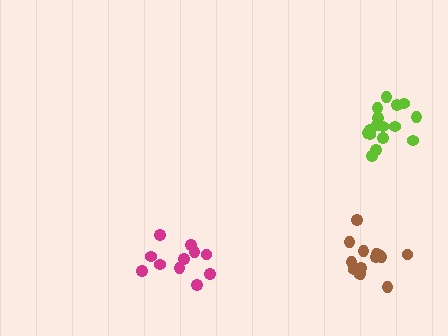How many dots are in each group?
Group 1: 16 dots, Group 2: 15 dots, Group 3: 11 dots (42 total).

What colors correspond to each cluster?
The clusters are colored: lime, brown, magenta.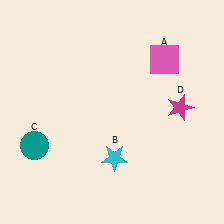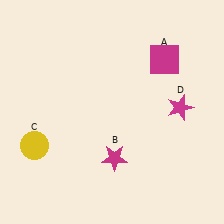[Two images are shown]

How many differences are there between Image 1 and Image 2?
There are 3 differences between the two images.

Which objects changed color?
A changed from pink to magenta. B changed from cyan to magenta. C changed from teal to yellow.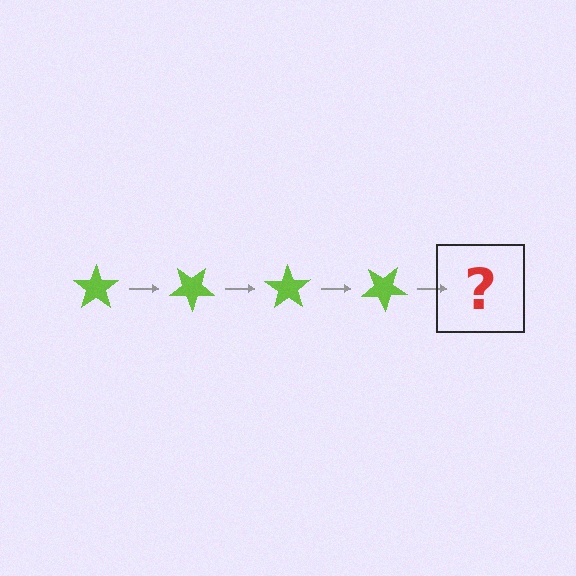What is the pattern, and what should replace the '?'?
The pattern is that the star rotates 35 degrees each step. The '?' should be a lime star rotated 140 degrees.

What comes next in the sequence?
The next element should be a lime star rotated 140 degrees.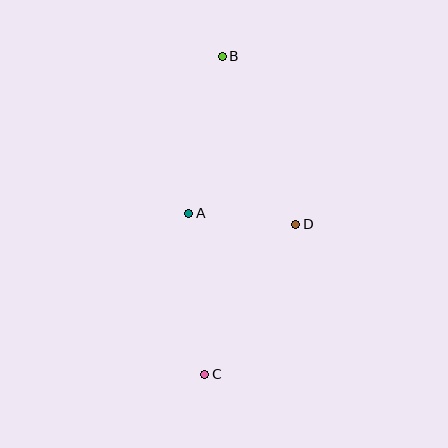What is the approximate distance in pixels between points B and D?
The distance between B and D is approximately 184 pixels.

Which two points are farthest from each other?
Points B and C are farthest from each other.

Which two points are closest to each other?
Points A and D are closest to each other.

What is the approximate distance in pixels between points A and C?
The distance between A and C is approximately 162 pixels.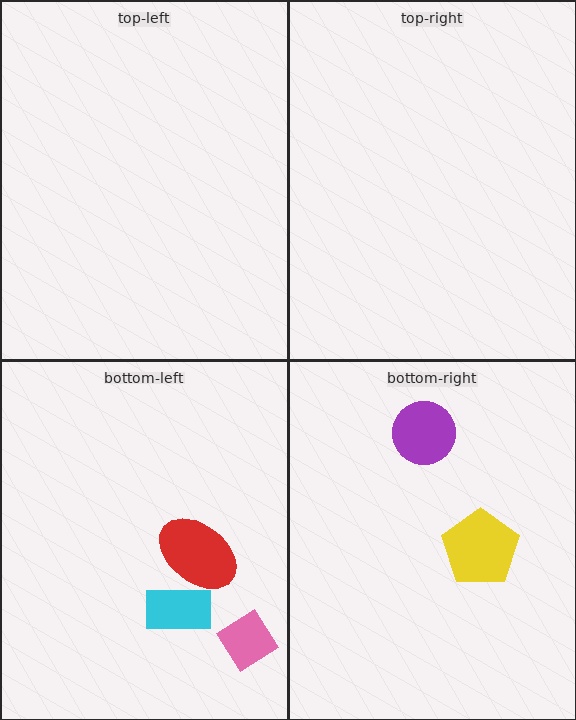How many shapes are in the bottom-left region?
3.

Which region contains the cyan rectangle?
The bottom-left region.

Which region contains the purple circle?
The bottom-right region.